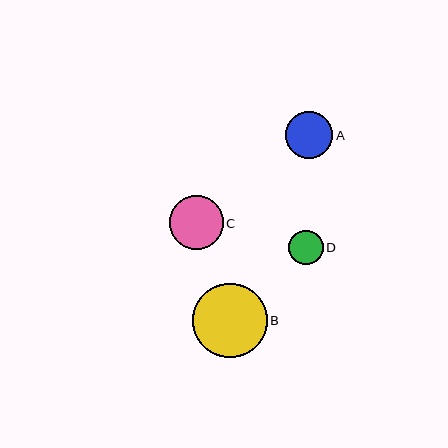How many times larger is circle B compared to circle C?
Circle B is approximately 1.4 times the size of circle C.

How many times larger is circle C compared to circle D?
Circle C is approximately 1.5 times the size of circle D.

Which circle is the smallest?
Circle D is the smallest with a size of approximately 35 pixels.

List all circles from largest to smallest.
From largest to smallest: B, C, A, D.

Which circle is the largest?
Circle B is the largest with a size of approximately 74 pixels.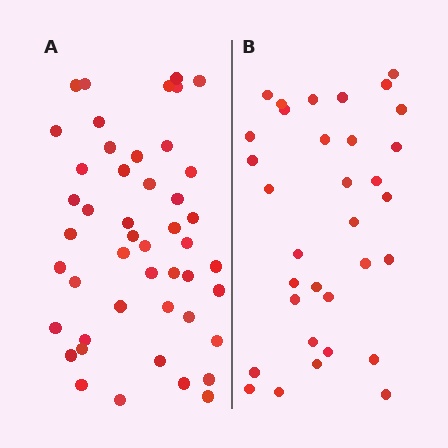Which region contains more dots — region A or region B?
Region A (the left region) has more dots.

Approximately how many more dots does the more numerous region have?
Region A has approximately 15 more dots than region B.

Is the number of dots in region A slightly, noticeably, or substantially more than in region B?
Region A has noticeably more, but not dramatically so. The ratio is roughly 1.4 to 1.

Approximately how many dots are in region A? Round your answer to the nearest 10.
About 50 dots. (The exact count is 47, which rounds to 50.)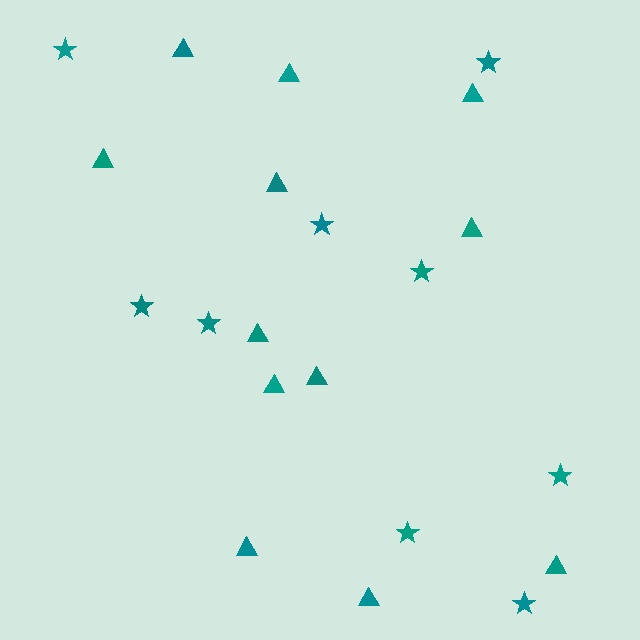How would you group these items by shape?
There are 2 groups: one group of triangles (12) and one group of stars (9).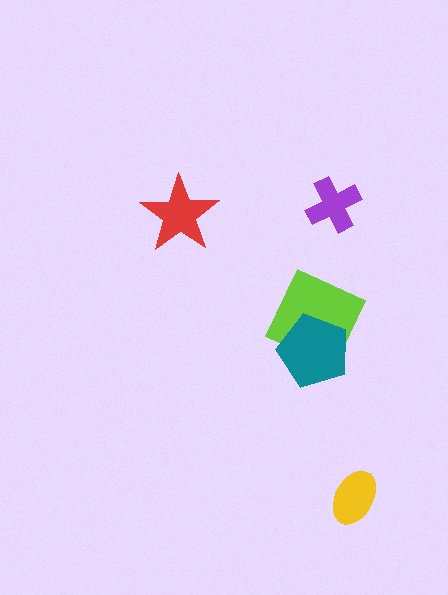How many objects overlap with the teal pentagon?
1 object overlaps with the teal pentagon.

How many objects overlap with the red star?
0 objects overlap with the red star.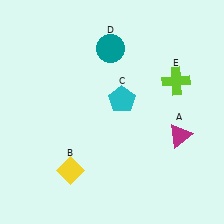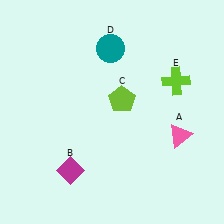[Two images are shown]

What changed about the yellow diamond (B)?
In Image 1, B is yellow. In Image 2, it changed to magenta.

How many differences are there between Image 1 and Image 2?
There are 3 differences between the two images.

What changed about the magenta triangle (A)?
In Image 1, A is magenta. In Image 2, it changed to pink.